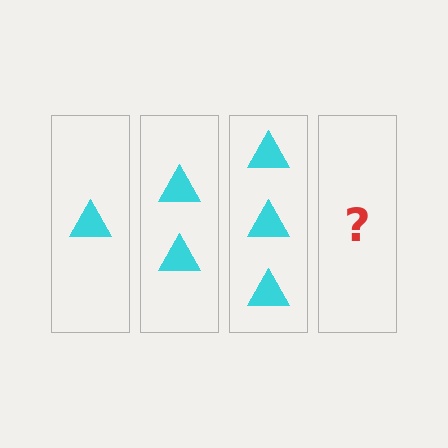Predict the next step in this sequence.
The next step is 4 triangles.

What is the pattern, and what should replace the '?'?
The pattern is that each step adds one more triangle. The '?' should be 4 triangles.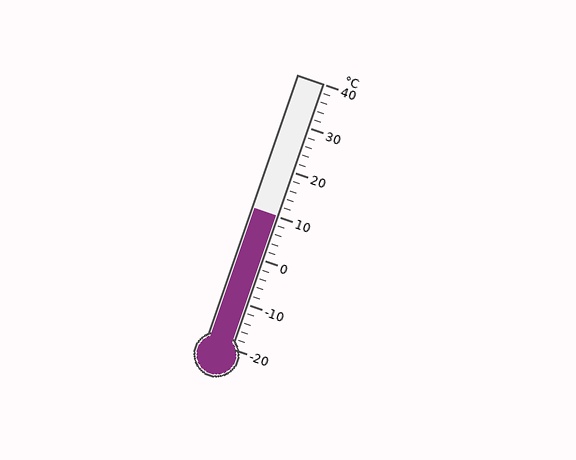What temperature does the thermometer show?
The thermometer shows approximately 10°C.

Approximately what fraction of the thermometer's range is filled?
The thermometer is filled to approximately 50% of its range.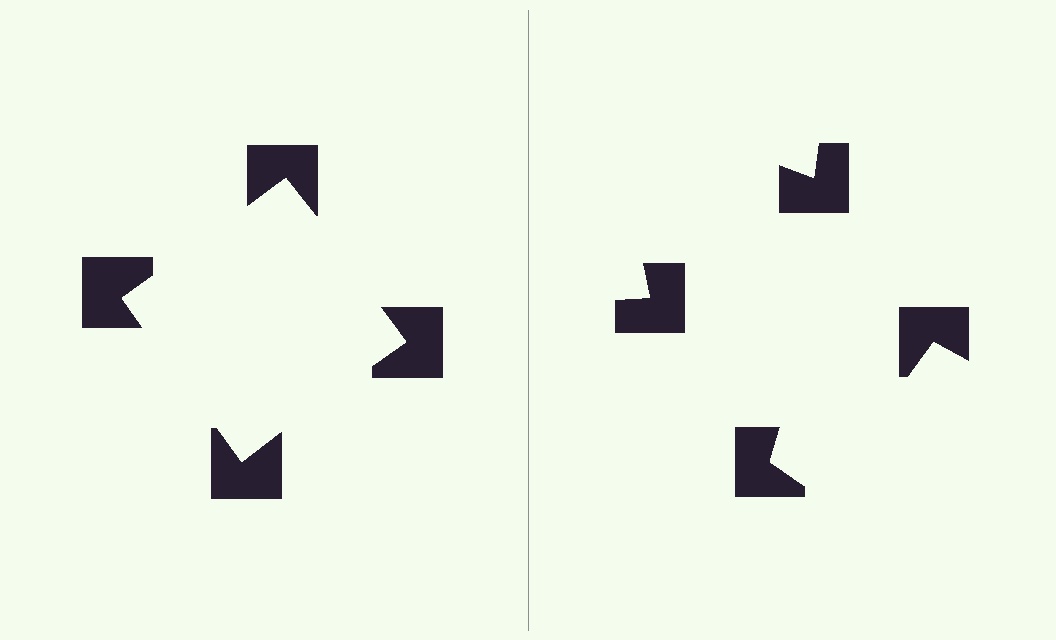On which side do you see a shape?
An illusory square appears on the left side. On the right side the wedge cuts are rotated, so no coherent shape forms.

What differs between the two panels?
The notched squares are positioned identically on both sides; only the wedge orientations differ. On the left they align to a square; on the right they are misaligned.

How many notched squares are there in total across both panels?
8 — 4 on each side.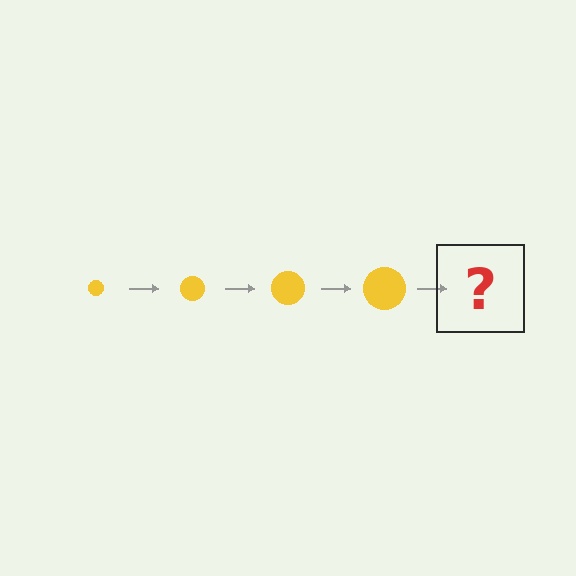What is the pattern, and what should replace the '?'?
The pattern is that the circle gets progressively larger each step. The '?' should be a yellow circle, larger than the previous one.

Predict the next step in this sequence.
The next step is a yellow circle, larger than the previous one.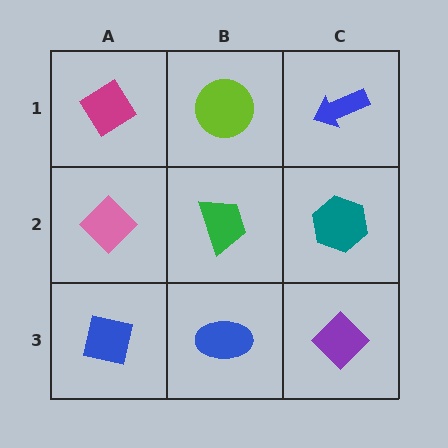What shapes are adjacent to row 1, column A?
A pink diamond (row 2, column A), a lime circle (row 1, column B).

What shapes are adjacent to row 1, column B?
A green trapezoid (row 2, column B), a magenta diamond (row 1, column A), a blue arrow (row 1, column C).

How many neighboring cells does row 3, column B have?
3.